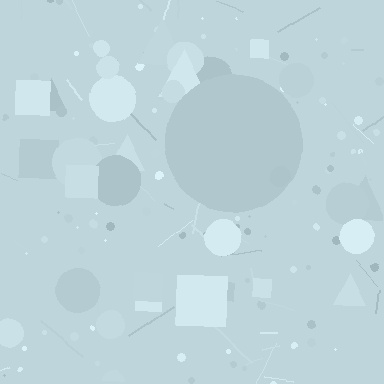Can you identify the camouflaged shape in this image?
The camouflaged shape is a circle.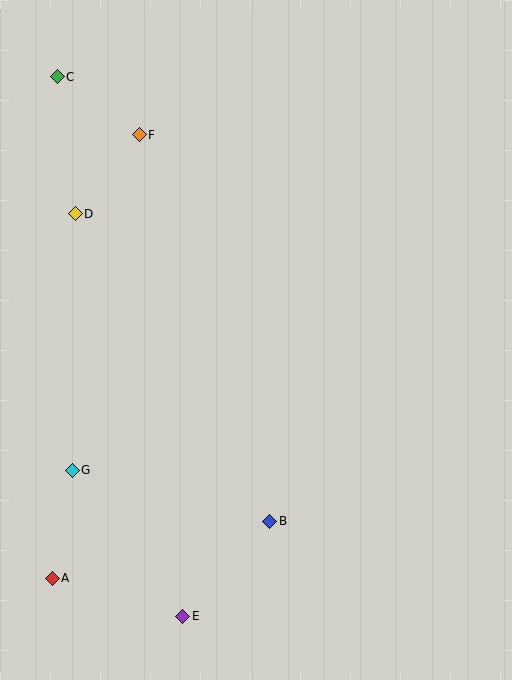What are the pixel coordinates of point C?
Point C is at (57, 77).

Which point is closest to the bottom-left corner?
Point A is closest to the bottom-left corner.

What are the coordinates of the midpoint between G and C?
The midpoint between G and C is at (65, 273).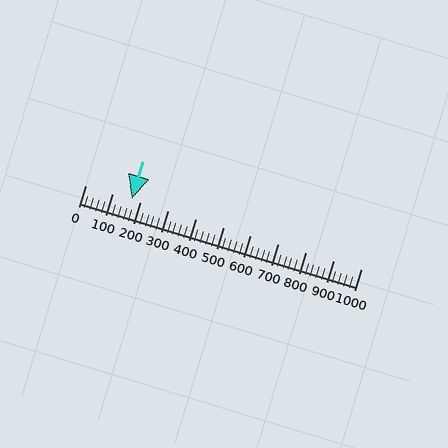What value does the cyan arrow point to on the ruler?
The cyan arrow points to approximately 169.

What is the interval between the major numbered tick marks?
The major tick marks are spaced 100 units apart.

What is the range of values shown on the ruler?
The ruler shows values from 0 to 1000.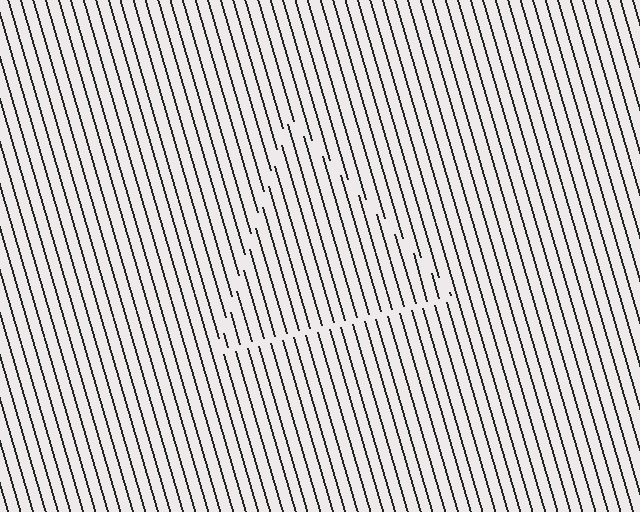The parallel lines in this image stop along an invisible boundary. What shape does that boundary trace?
An illusory triangle. The interior of the shape contains the same grating, shifted by half a period — the contour is defined by the phase discontinuity where line-ends from the inner and outer gratings abut.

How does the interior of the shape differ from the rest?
The interior of the shape contains the same grating, shifted by half a period — the contour is defined by the phase discontinuity where line-ends from the inner and outer gratings abut.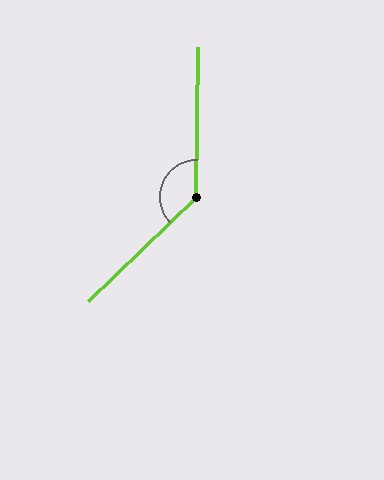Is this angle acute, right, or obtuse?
It is obtuse.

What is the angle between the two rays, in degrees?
Approximately 135 degrees.